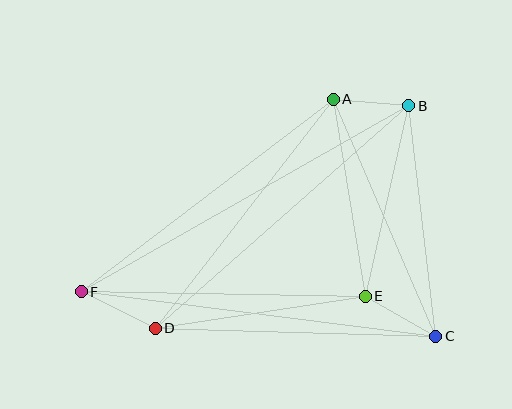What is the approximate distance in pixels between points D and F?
The distance between D and F is approximately 82 pixels.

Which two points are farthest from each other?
Points B and F are farthest from each other.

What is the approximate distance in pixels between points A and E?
The distance between A and E is approximately 199 pixels.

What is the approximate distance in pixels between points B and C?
The distance between B and C is approximately 232 pixels.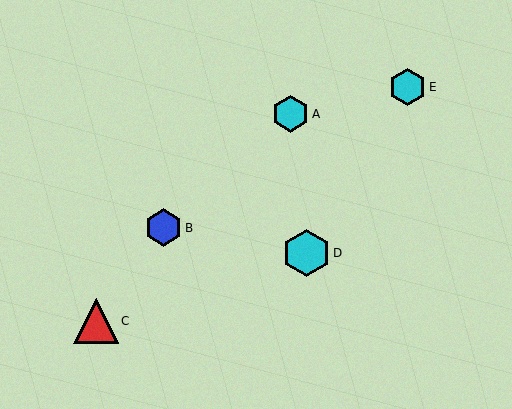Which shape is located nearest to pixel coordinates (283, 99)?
The cyan hexagon (labeled A) at (291, 114) is nearest to that location.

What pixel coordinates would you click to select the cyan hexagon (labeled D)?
Click at (307, 253) to select the cyan hexagon D.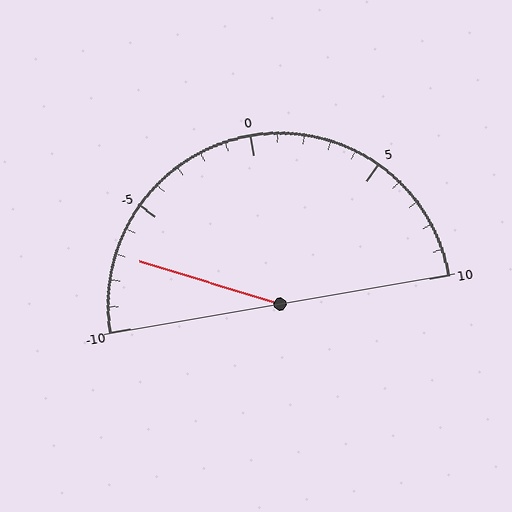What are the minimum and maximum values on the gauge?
The gauge ranges from -10 to 10.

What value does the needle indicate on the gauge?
The needle indicates approximately -7.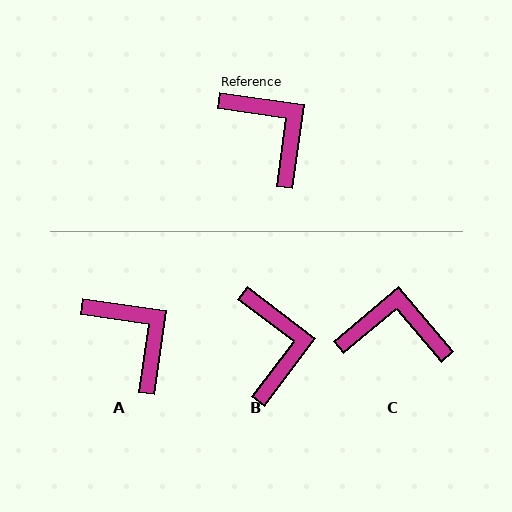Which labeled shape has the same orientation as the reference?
A.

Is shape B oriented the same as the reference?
No, it is off by about 29 degrees.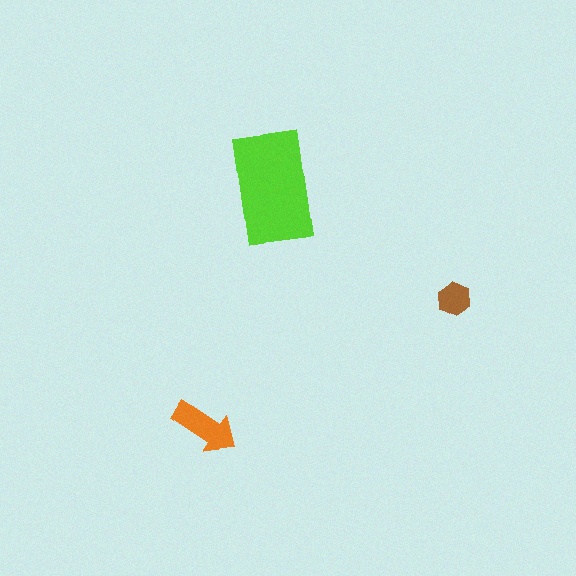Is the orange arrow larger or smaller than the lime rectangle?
Smaller.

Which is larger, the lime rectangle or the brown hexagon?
The lime rectangle.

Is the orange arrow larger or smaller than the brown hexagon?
Larger.